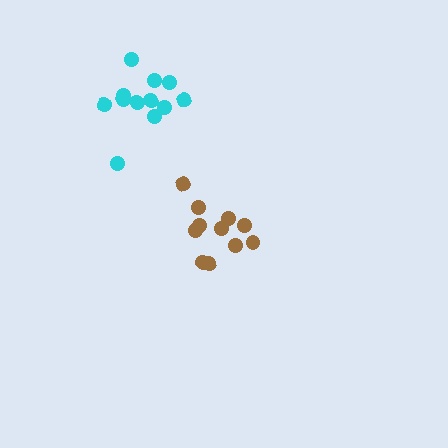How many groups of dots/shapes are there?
There are 2 groups.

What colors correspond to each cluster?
The clusters are colored: cyan, brown.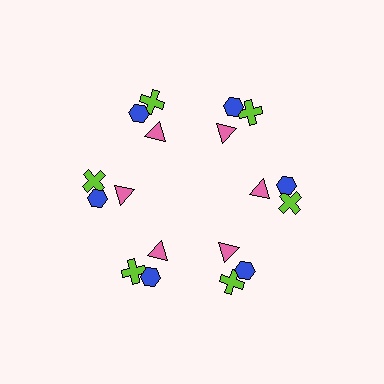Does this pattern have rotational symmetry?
Yes, this pattern has 6-fold rotational symmetry. It looks the same after rotating 60 degrees around the center.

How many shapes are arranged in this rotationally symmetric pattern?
There are 18 shapes, arranged in 6 groups of 3.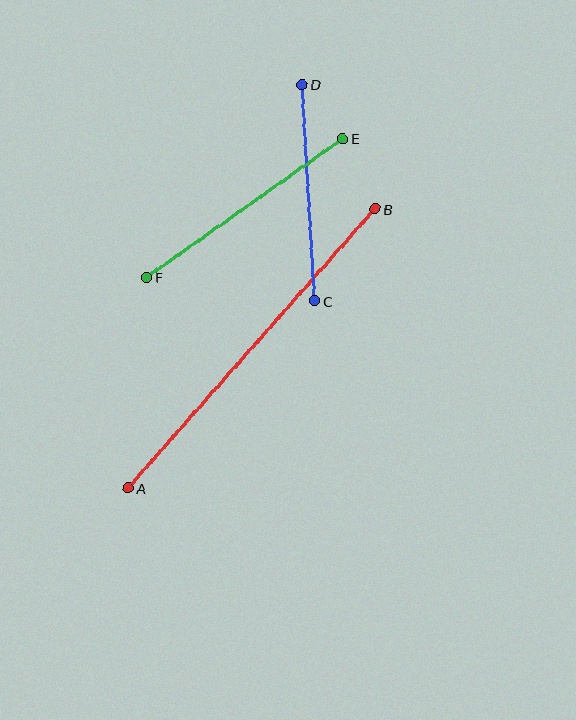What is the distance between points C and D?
The distance is approximately 217 pixels.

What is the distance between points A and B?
The distance is approximately 373 pixels.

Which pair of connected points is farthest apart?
Points A and B are farthest apart.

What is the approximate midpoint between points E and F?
The midpoint is at approximately (245, 208) pixels.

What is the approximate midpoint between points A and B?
The midpoint is at approximately (252, 348) pixels.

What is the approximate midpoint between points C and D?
The midpoint is at approximately (308, 193) pixels.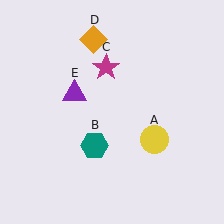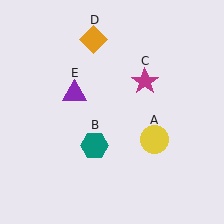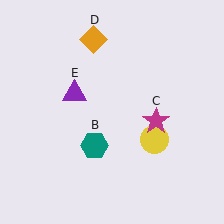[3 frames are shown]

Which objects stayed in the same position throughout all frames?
Yellow circle (object A) and teal hexagon (object B) and orange diamond (object D) and purple triangle (object E) remained stationary.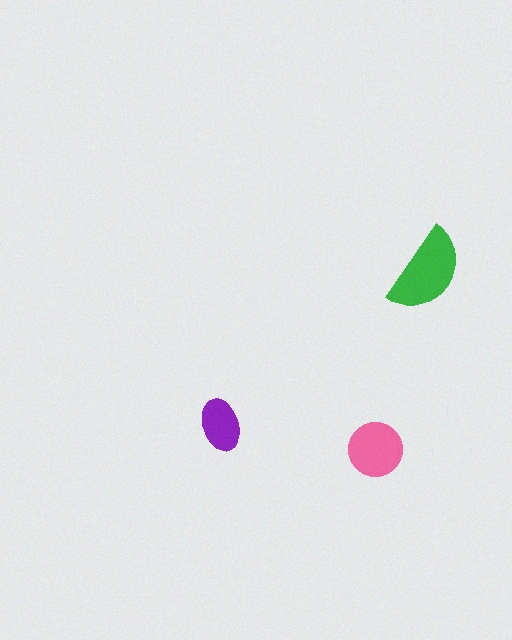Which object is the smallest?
The purple ellipse.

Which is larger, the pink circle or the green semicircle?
The green semicircle.